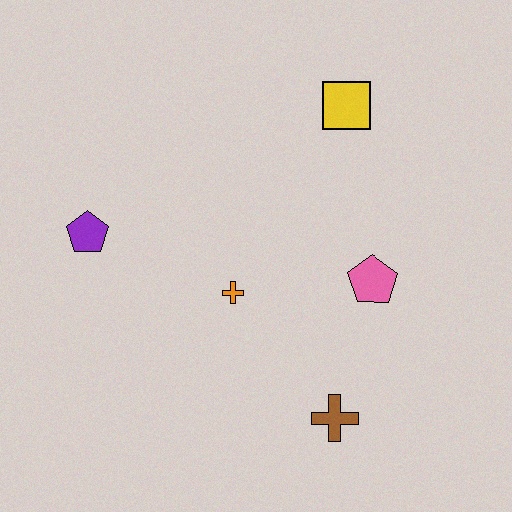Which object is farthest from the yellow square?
The brown cross is farthest from the yellow square.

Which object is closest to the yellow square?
The pink pentagon is closest to the yellow square.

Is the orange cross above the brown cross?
Yes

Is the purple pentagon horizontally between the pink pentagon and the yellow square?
No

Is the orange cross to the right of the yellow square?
No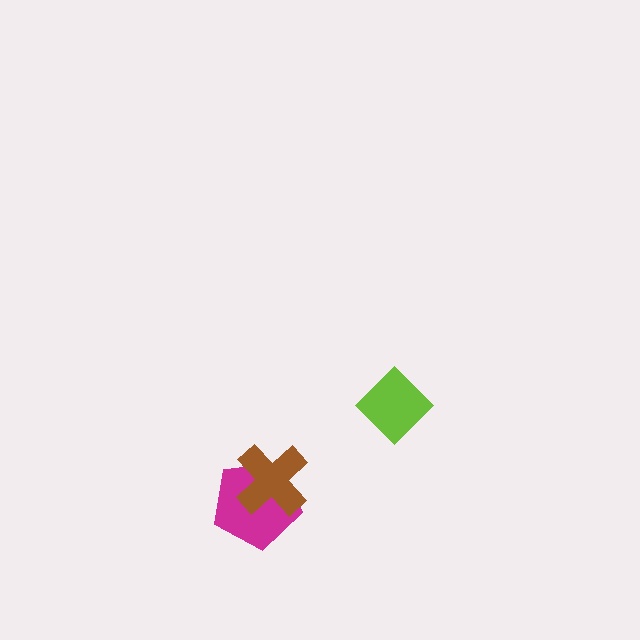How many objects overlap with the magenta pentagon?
1 object overlaps with the magenta pentagon.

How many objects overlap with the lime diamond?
0 objects overlap with the lime diamond.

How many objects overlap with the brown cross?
1 object overlaps with the brown cross.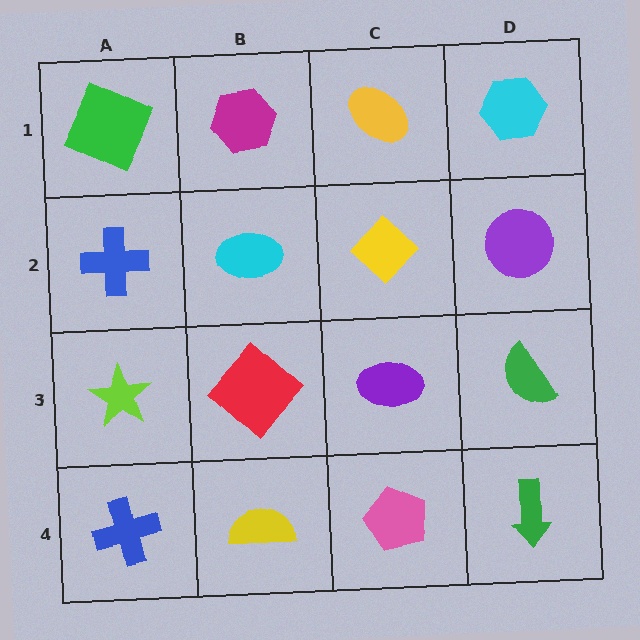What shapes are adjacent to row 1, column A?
A blue cross (row 2, column A), a magenta hexagon (row 1, column B).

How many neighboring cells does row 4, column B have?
3.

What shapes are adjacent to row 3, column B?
A cyan ellipse (row 2, column B), a yellow semicircle (row 4, column B), a lime star (row 3, column A), a purple ellipse (row 3, column C).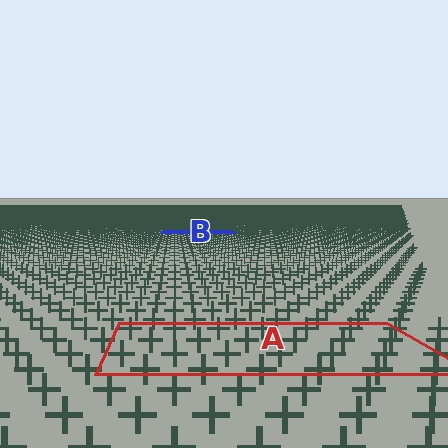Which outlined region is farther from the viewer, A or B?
Region B is farther from the viewer — the texture elements inside it appear smaller and more densely packed.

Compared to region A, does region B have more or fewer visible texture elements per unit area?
Region B has more texture elements per unit area — they are packed more densely because it is farther away.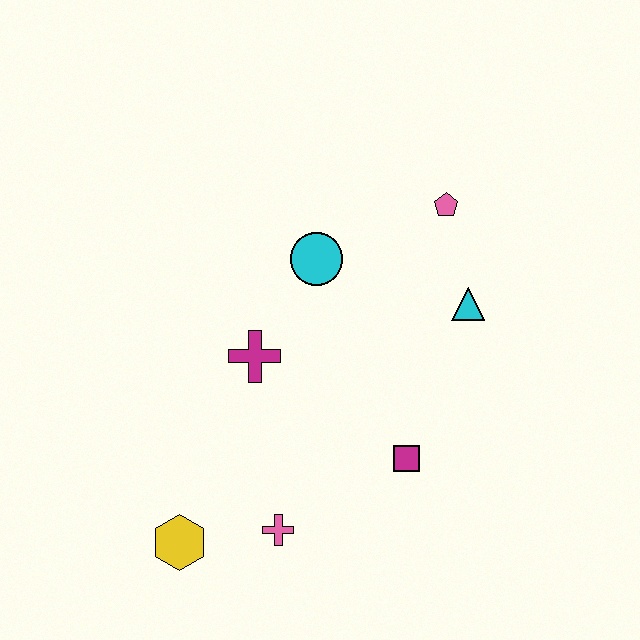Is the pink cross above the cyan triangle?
No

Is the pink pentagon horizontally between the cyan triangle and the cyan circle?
Yes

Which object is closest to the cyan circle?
The magenta cross is closest to the cyan circle.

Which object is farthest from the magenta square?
The pink pentagon is farthest from the magenta square.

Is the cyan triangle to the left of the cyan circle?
No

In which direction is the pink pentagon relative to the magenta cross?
The pink pentagon is to the right of the magenta cross.